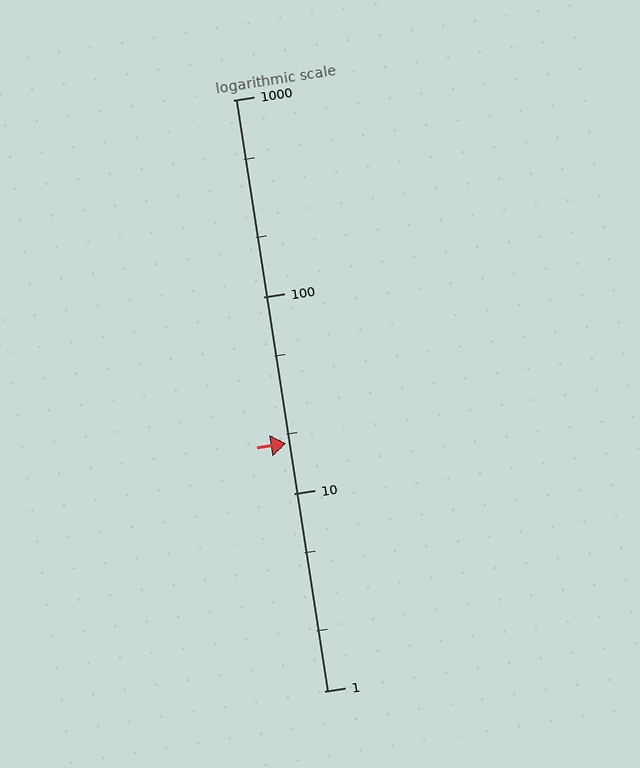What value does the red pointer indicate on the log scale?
The pointer indicates approximately 18.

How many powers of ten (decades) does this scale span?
The scale spans 3 decades, from 1 to 1000.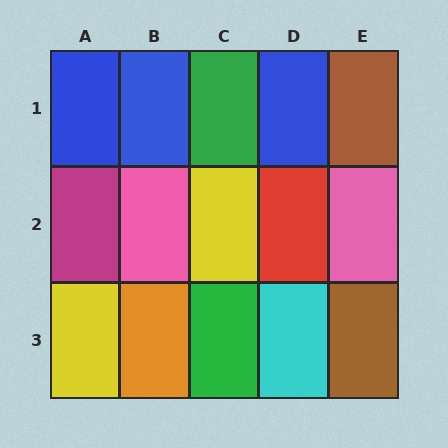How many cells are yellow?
2 cells are yellow.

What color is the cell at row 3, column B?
Orange.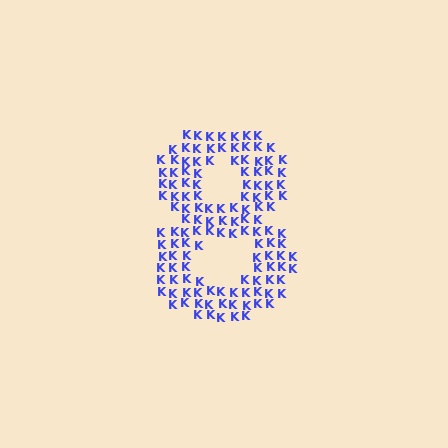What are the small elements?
The small elements are letter K's.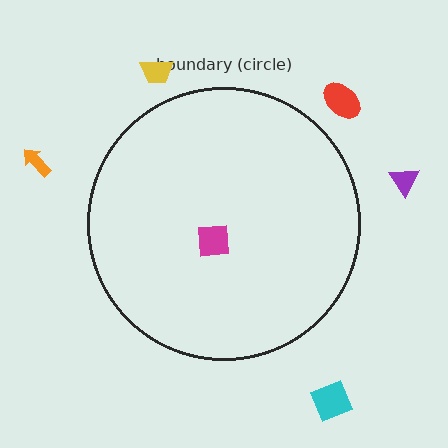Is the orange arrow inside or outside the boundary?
Outside.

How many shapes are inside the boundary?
1 inside, 5 outside.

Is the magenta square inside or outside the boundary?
Inside.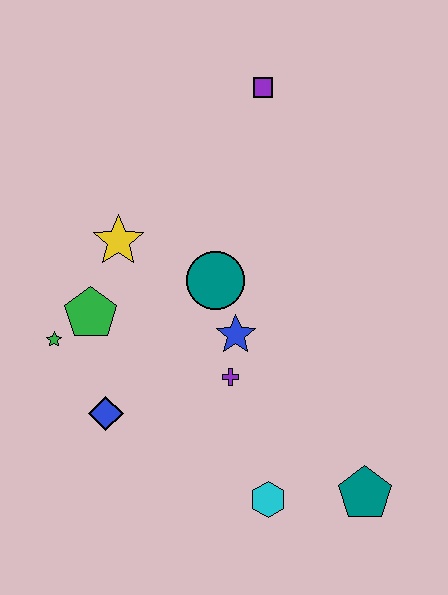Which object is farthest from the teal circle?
The teal pentagon is farthest from the teal circle.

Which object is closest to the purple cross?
The blue star is closest to the purple cross.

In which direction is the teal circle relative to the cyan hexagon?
The teal circle is above the cyan hexagon.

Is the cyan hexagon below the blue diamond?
Yes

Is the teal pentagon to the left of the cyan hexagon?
No